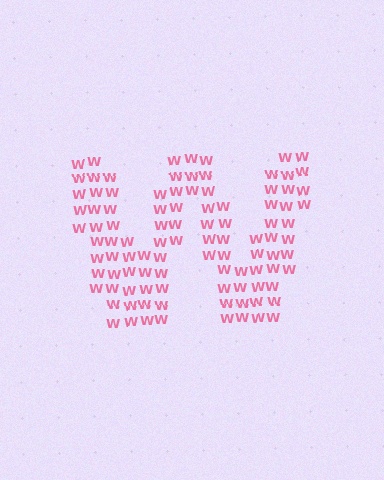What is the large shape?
The large shape is the letter W.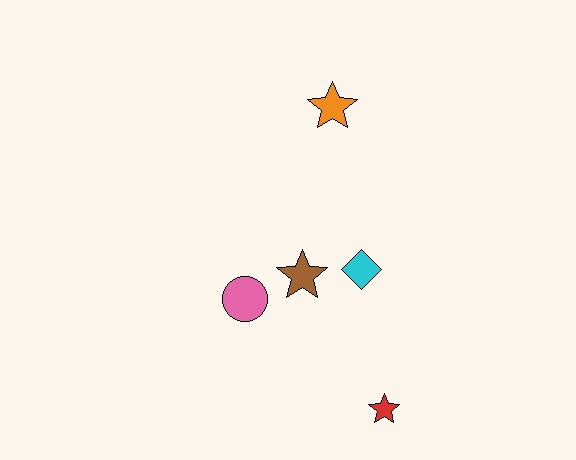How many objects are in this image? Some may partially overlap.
There are 5 objects.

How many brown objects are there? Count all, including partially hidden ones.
There is 1 brown object.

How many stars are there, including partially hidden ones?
There are 3 stars.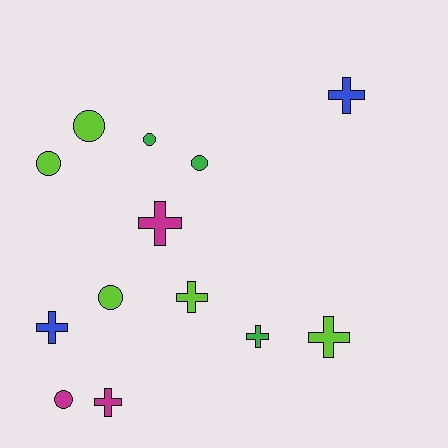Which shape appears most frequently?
Cross, with 7 objects.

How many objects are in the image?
There are 13 objects.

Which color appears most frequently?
Lime, with 5 objects.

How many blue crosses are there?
There are 2 blue crosses.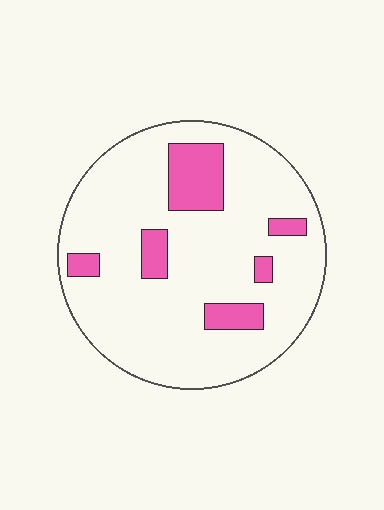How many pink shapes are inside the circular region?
6.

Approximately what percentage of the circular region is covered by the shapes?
Approximately 15%.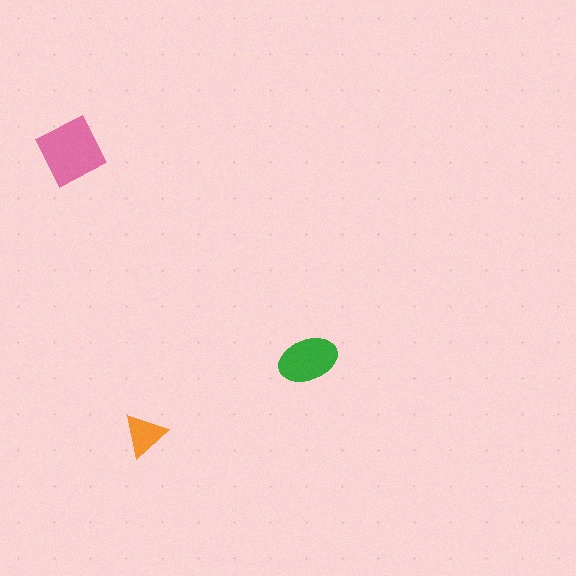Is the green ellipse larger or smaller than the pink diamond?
Smaller.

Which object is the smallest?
The orange triangle.